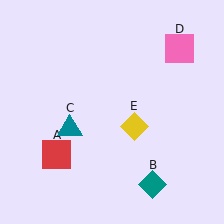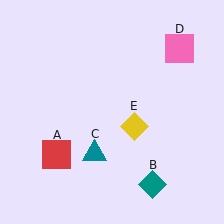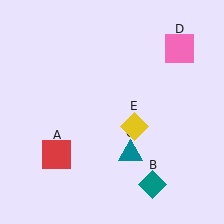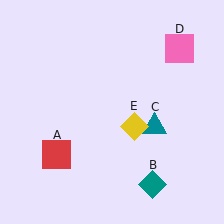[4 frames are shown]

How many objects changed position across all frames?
1 object changed position: teal triangle (object C).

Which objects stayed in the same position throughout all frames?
Red square (object A) and teal diamond (object B) and pink square (object D) and yellow diamond (object E) remained stationary.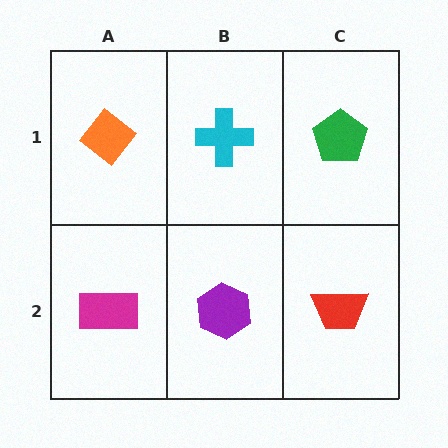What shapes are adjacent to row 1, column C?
A red trapezoid (row 2, column C), a cyan cross (row 1, column B).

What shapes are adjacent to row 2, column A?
An orange diamond (row 1, column A), a purple hexagon (row 2, column B).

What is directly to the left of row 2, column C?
A purple hexagon.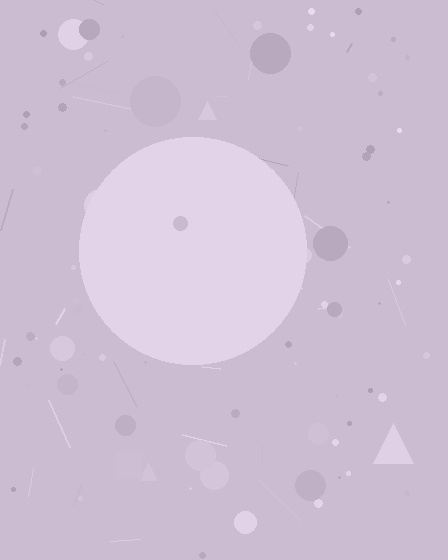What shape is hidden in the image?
A circle is hidden in the image.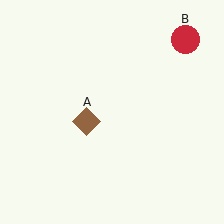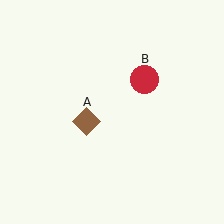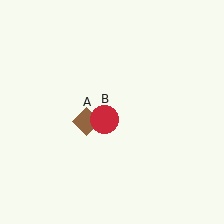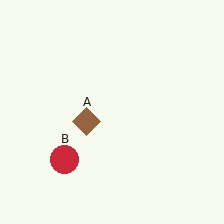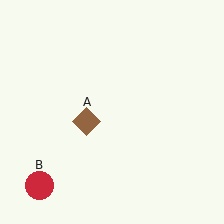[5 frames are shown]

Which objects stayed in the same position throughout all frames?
Brown diamond (object A) remained stationary.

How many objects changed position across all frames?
1 object changed position: red circle (object B).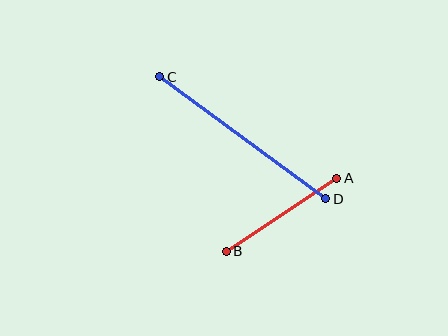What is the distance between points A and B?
The distance is approximately 133 pixels.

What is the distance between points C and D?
The distance is approximately 206 pixels.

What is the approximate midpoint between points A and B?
The midpoint is at approximately (282, 215) pixels.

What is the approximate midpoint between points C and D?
The midpoint is at approximately (243, 138) pixels.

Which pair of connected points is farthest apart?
Points C and D are farthest apart.